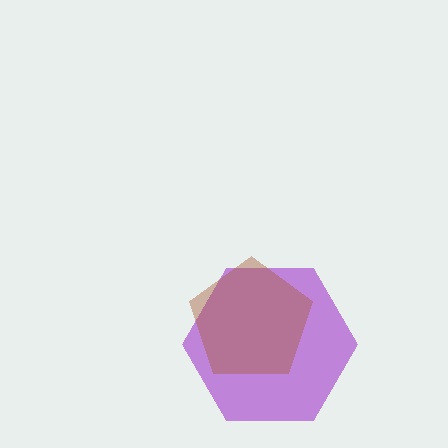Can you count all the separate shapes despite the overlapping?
Yes, there are 2 separate shapes.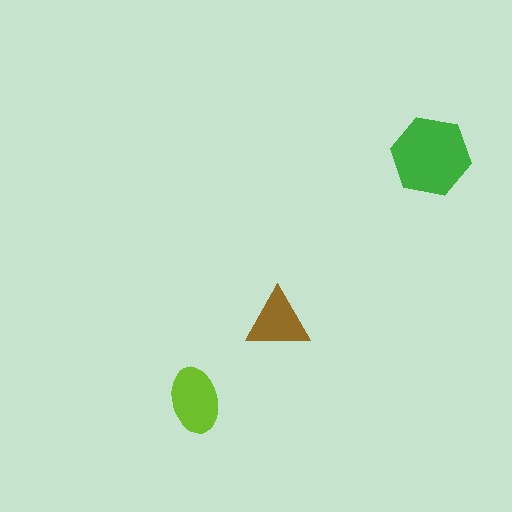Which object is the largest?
The green hexagon.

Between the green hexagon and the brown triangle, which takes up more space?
The green hexagon.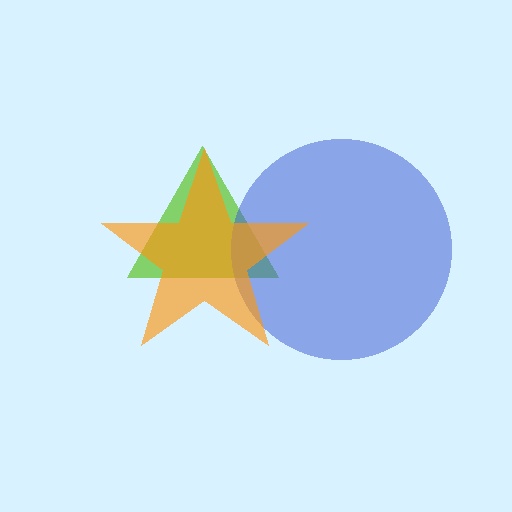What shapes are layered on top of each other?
The layered shapes are: a lime triangle, a blue circle, an orange star.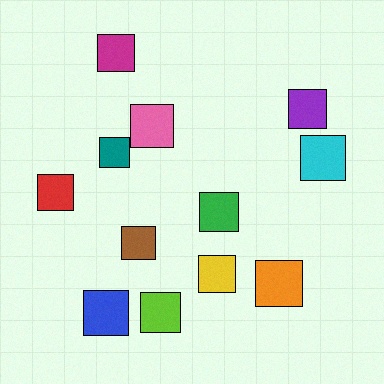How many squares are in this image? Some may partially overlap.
There are 12 squares.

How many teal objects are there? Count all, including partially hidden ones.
There is 1 teal object.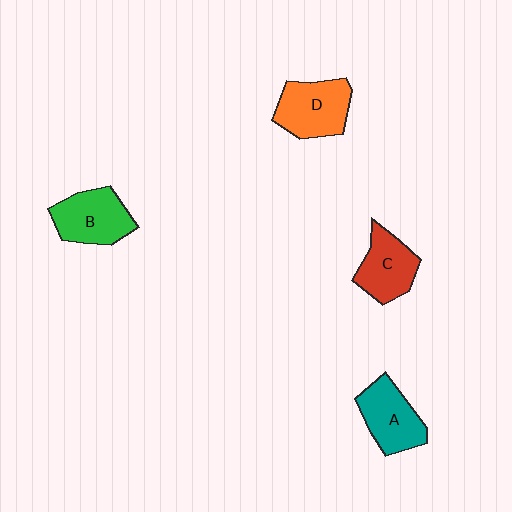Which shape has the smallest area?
Shape C (red).